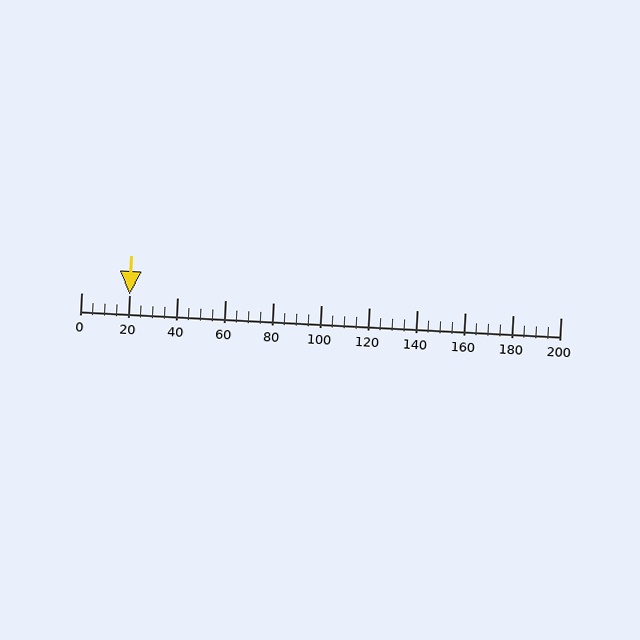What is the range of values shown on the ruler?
The ruler shows values from 0 to 200.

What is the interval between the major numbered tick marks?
The major tick marks are spaced 20 units apart.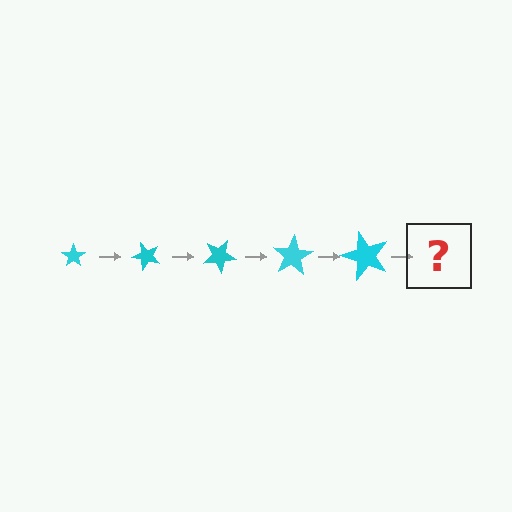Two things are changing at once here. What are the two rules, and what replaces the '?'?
The two rules are that the star grows larger each step and it rotates 50 degrees each step. The '?' should be a star, larger than the previous one and rotated 250 degrees from the start.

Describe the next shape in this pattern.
It should be a star, larger than the previous one and rotated 250 degrees from the start.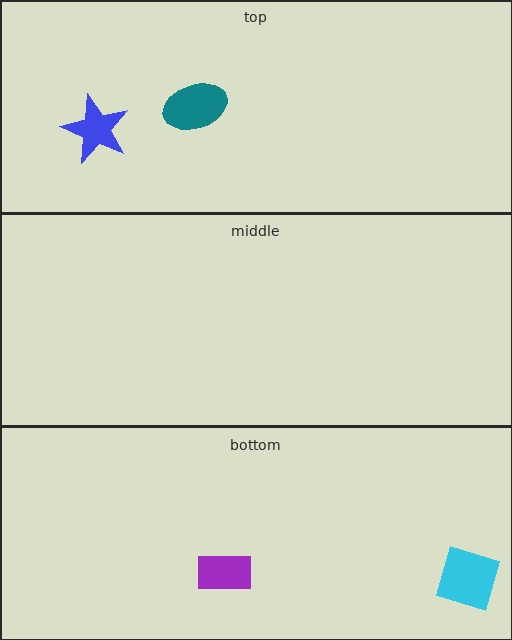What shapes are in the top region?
The teal ellipse, the blue star.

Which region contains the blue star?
The top region.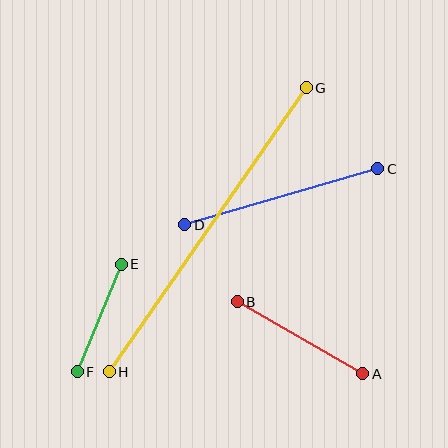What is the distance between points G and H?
The distance is approximately 346 pixels.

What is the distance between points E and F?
The distance is approximately 116 pixels.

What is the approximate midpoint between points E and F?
The midpoint is at approximately (99, 318) pixels.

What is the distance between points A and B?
The distance is approximately 145 pixels.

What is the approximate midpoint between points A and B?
The midpoint is at approximately (300, 338) pixels.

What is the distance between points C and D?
The distance is approximately 201 pixels.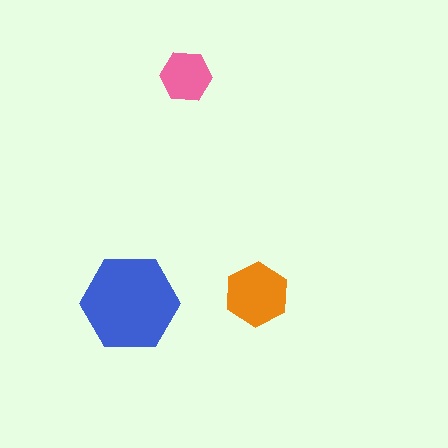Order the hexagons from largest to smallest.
the blue one, the orange one, the pink one.